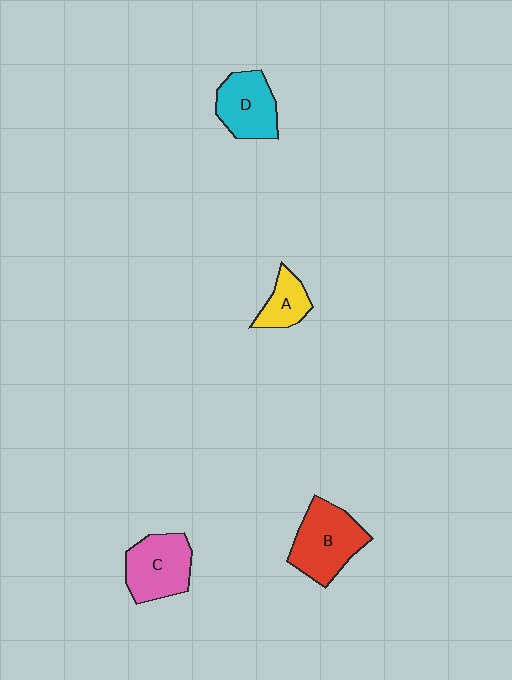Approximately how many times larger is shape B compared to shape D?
Approximately 1.2 times.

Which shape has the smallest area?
Shape A (yellow).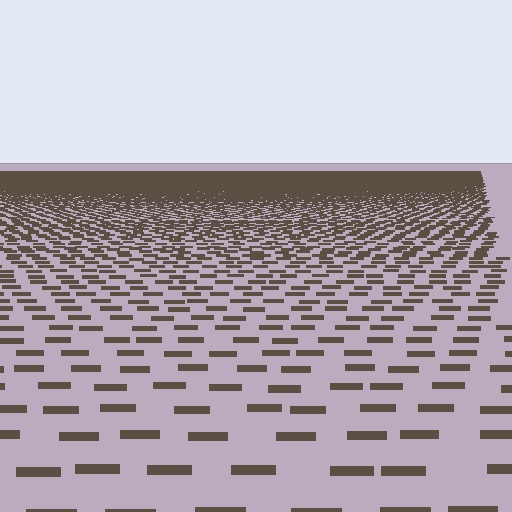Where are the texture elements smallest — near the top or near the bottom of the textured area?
Near the top.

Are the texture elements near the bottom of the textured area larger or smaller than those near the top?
Larger. Near the bottom, elements are closer to the viewer and appear at a bigger on-screen size.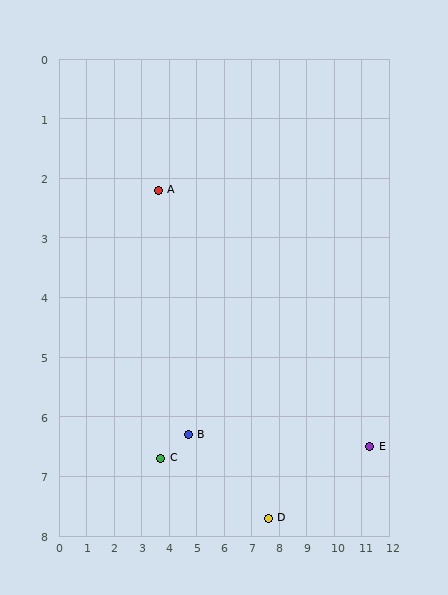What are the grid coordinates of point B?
Point B is at approximately (4.7, 6.3).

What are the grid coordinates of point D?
Point D is at approximately (7.6, 7.7).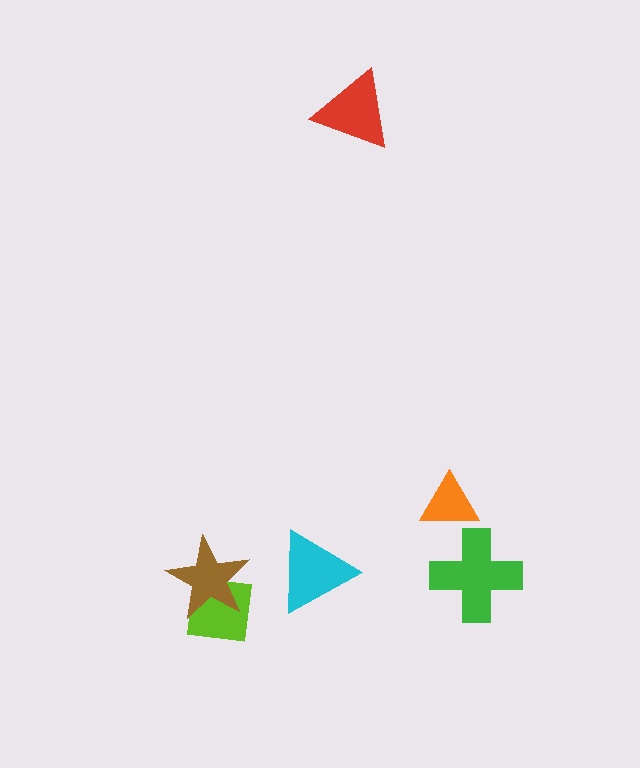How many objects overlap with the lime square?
1 object overlaps with the lime square.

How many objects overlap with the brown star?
1 object overlaps with the brown star.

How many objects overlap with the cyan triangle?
0 objects overlap with the cyan triangle.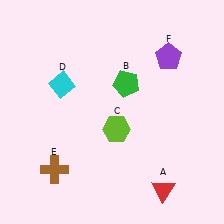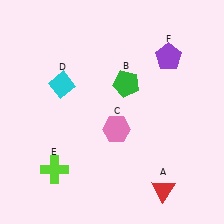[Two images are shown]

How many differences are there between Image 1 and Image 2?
There are 2 differences between the two images.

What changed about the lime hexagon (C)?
In Image 1, C is lime. In Image 2, it changed to pink.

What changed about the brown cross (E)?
In Image 1, E is brown. In Image 2, it changed to lime.